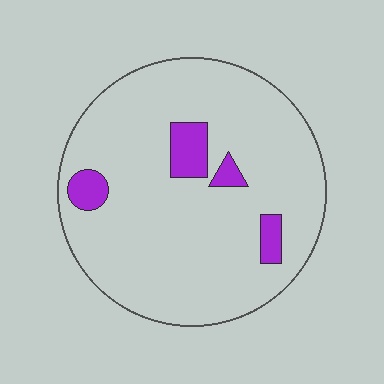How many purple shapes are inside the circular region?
4.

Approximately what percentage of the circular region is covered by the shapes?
Approximately 10%.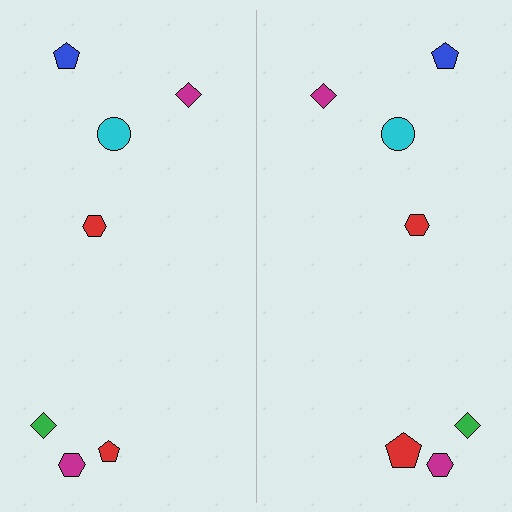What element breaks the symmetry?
The red pentagon on the right side has a different size than its mirror counterpart.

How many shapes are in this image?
There are 14 shapes in this image.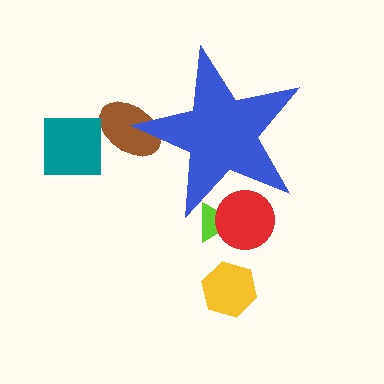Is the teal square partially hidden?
No, the teal square is fully visible.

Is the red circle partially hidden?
Yes, the red circle is partially hidden behind the blue star.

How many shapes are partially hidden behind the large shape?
3 shapes are partially hidden.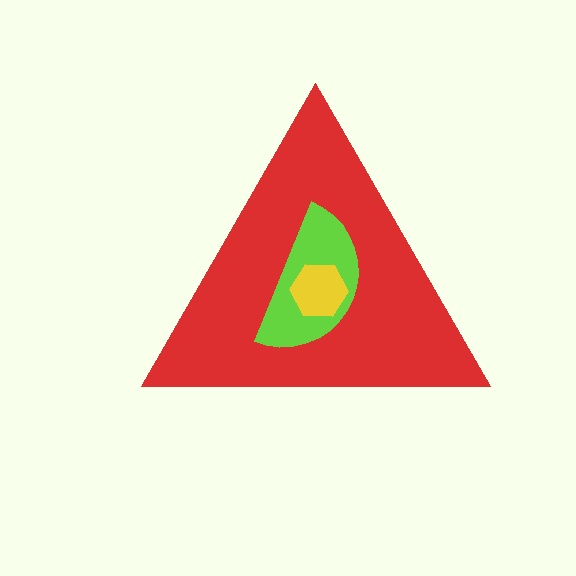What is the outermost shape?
The red triangle.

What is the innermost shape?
The yellow hexagon.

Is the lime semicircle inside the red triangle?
Yes.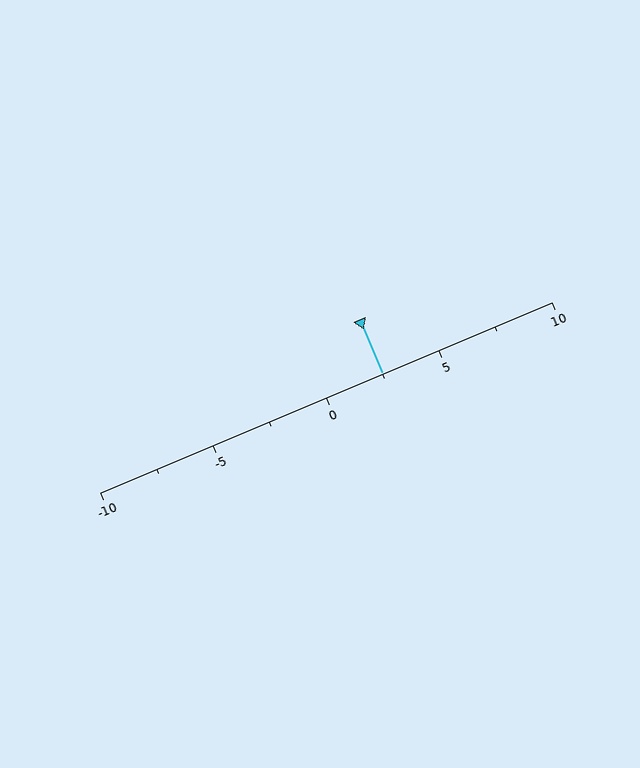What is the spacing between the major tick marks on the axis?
The major ticks are spaced 5 apart.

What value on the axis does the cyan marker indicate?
The marker indicates approximately 2.5.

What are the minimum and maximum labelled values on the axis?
The axis runs from -10 to 10.